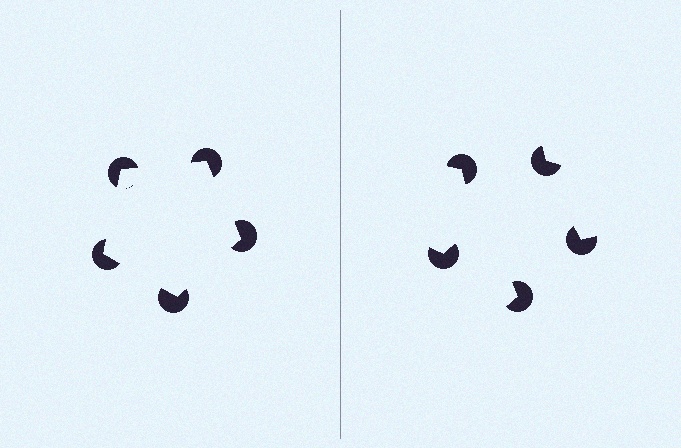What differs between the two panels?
The pac-man discs are positioned identically on both sides; only the wedge orientations differ. On the left they align to a pentagon; on the right they are misaligned.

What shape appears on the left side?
An illusory pentagon.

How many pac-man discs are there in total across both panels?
10 — 5 on each side.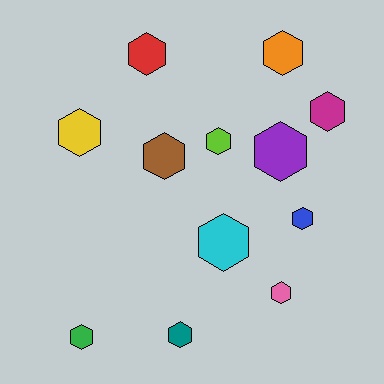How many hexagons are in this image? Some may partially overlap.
There are 12 hexagons.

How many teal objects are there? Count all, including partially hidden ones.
There is 1 teal object.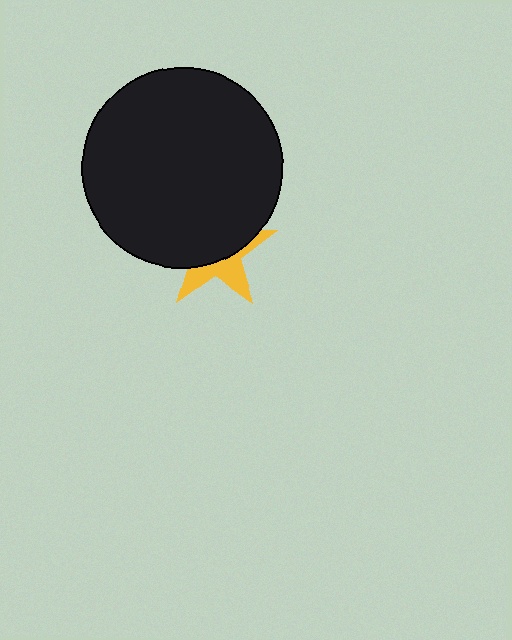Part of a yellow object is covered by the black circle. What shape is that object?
It is a star.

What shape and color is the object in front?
The object in front is a black circle.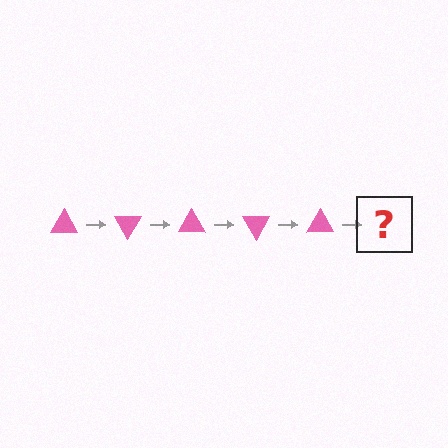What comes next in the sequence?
The next element should be a pink triangle rotated 300 degrees.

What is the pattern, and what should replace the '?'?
The pattern is that the triangle rotates 60 degrees each step. The '?' should be a pink triangle rotated 300 degrees.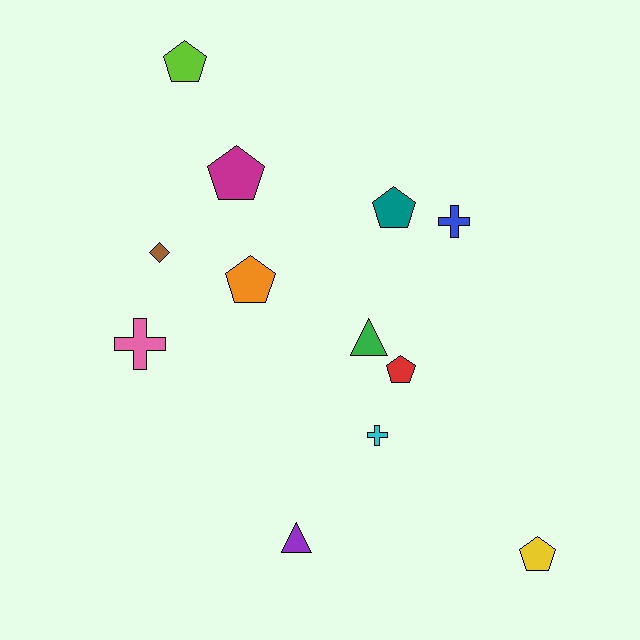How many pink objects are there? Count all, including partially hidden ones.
There is 1 pink object.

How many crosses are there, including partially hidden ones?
There are 3 crosses.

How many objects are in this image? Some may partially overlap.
There are 12 objects.